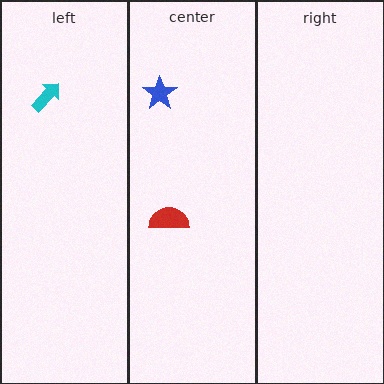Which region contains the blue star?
The center region.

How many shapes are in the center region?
2.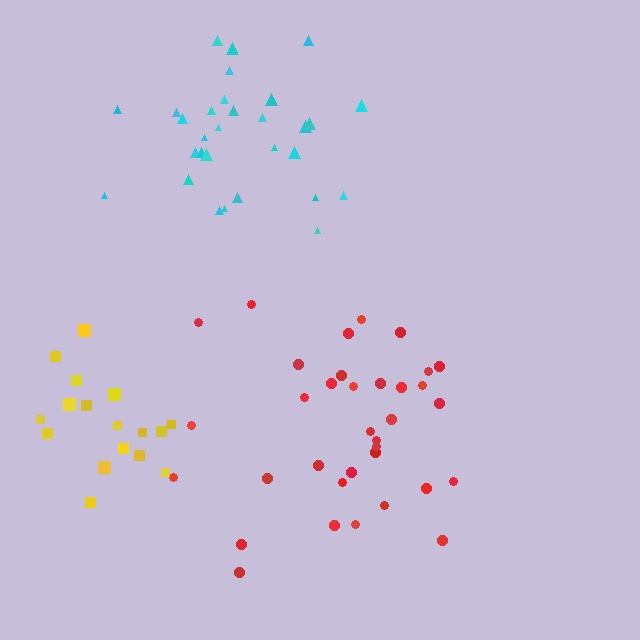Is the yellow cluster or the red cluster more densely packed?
Yellow.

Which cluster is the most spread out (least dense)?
Red.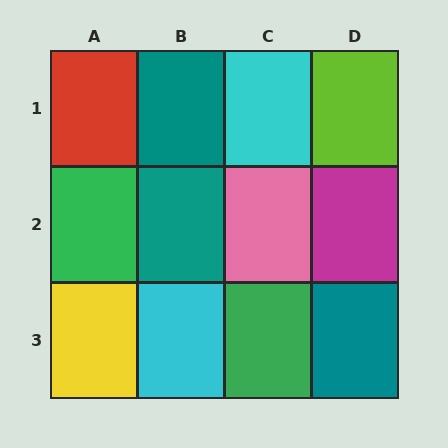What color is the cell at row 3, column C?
Green.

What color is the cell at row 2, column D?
Magenta.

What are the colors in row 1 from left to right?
Red, teal, cyan, lime.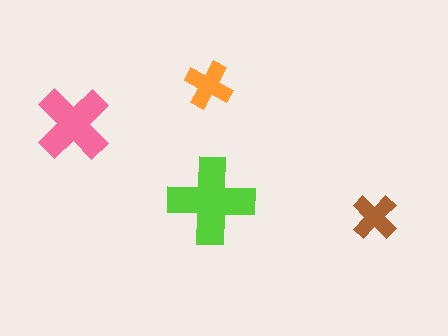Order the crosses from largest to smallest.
the lime one, the pink one, the orange one, the brown one.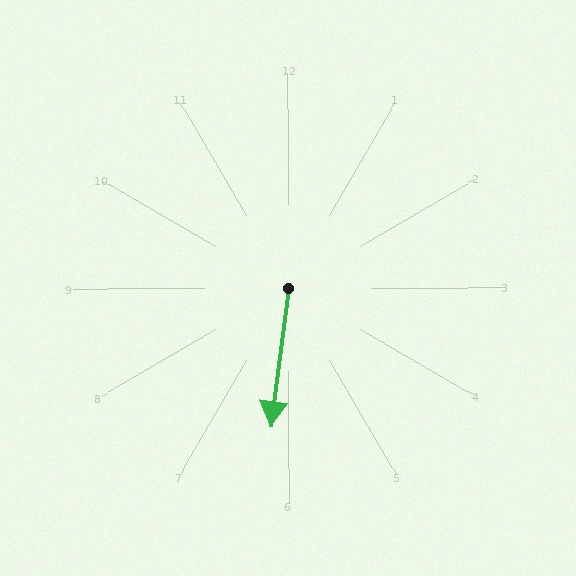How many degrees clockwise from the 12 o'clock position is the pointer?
Approximately 187 degrees.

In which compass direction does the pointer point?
South.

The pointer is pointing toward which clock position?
Roughly 6 o'clock.